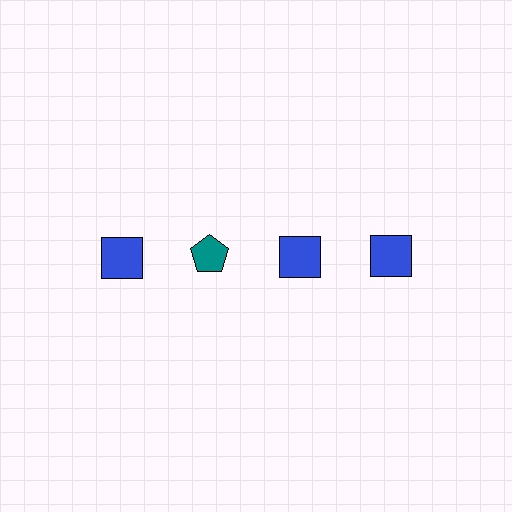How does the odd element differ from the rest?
It differs in both color (teal instead of blue) and shape (pentagon instead of square).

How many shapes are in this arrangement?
There are 4 shapes arranged in a grid pattern.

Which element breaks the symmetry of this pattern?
The teal pentagon in the top row, second from left column breaks the symmetry. All other shapes are blue squares.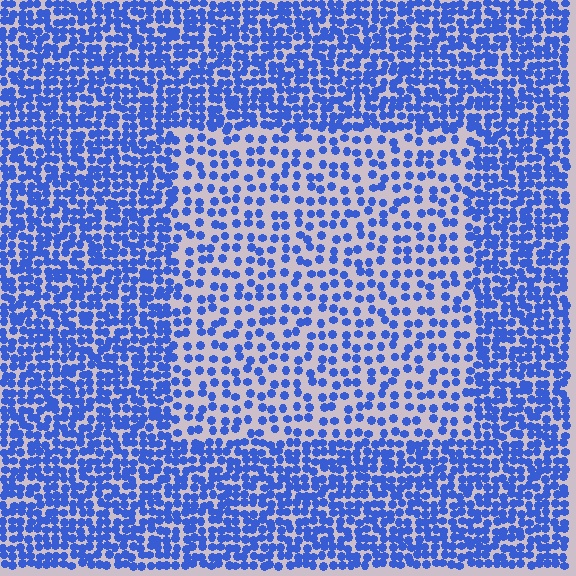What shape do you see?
I see a rectangle.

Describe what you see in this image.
The image contains small blue elements arranged at two different densities. A rectangle-shaped region is visible where the elements are less densely packed than the surrounding area.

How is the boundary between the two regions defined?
The boundary is defined by a change in element density (approximately 2.0x ratio). All elements are the same color, size, and shape.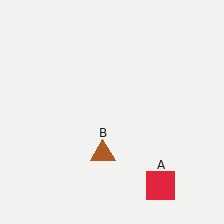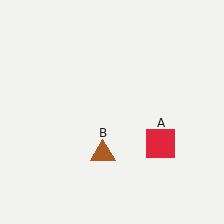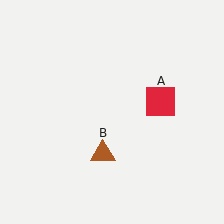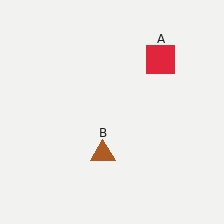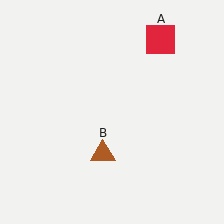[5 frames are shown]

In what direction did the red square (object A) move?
The red square (object A) moved up.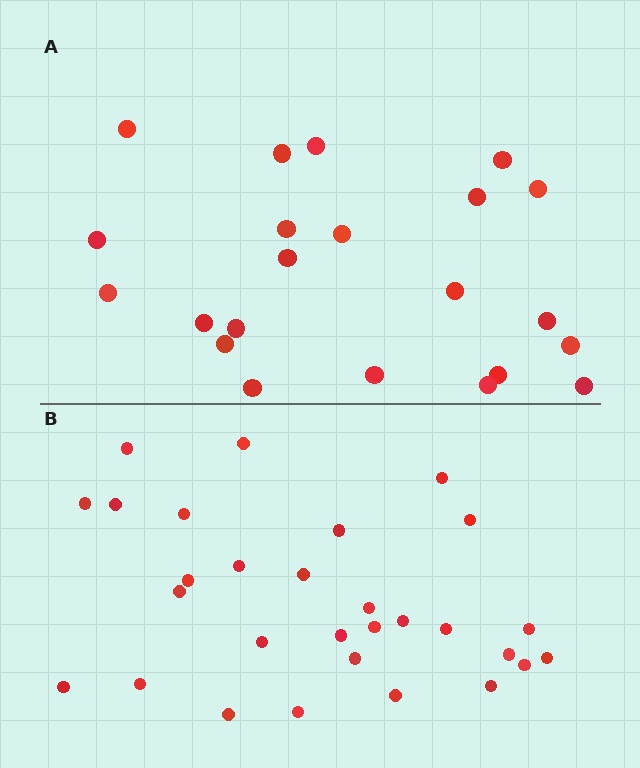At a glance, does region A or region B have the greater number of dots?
Region B (the bottom region) has more dots.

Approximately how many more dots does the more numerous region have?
Region B has roughly 8 or so more dots than region A.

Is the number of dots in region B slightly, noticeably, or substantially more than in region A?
Region B has noticeably more, but not dramatically so. The ratio is roughly 1.3 to 1.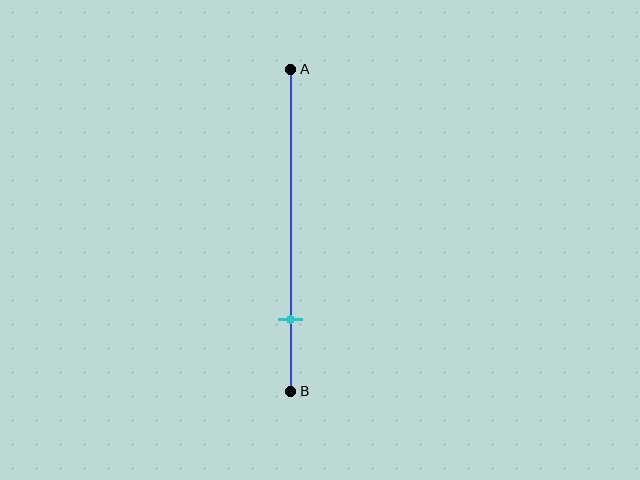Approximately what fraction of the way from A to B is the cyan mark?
The cyan mark is approximately 80% of the way from A to B.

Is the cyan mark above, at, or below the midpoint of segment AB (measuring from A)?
The cyan mark is below the midpoint of segment AB.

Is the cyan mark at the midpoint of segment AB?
No, the mark is at about 80% from A, not at the 50% midpoint.